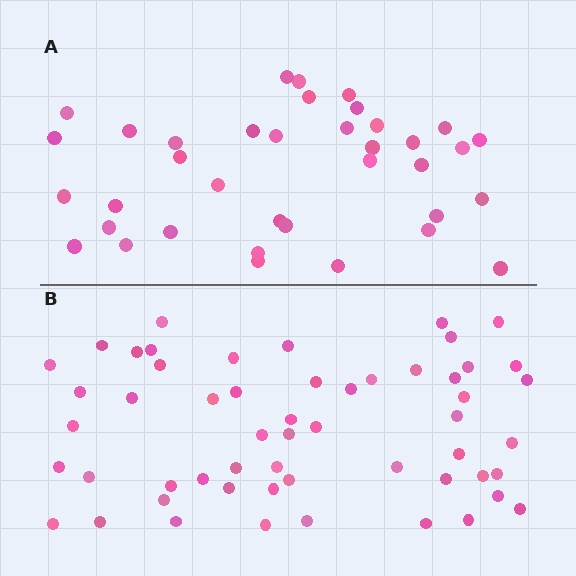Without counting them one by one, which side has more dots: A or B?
Region B (the bottom region) has more dots.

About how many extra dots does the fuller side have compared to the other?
Region B has approximately 20 more dots than region A.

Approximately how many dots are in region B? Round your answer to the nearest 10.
About 60 dots. (The exact count is 55, which rounds to 60.)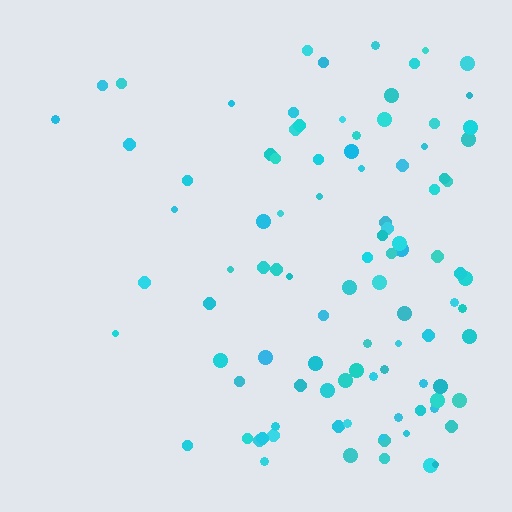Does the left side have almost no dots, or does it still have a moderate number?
Still a moderate number, just noticeably fewer than the right.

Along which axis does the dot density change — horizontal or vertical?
Horizontal.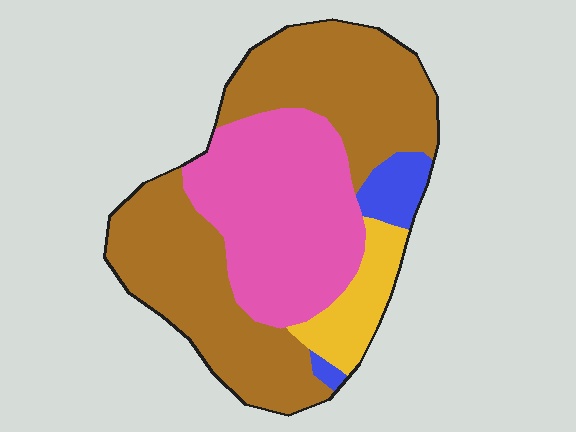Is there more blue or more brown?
Brown.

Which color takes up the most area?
Brown, at roughly 50%.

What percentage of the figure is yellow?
Yellow takes up less than a quarter of the figure.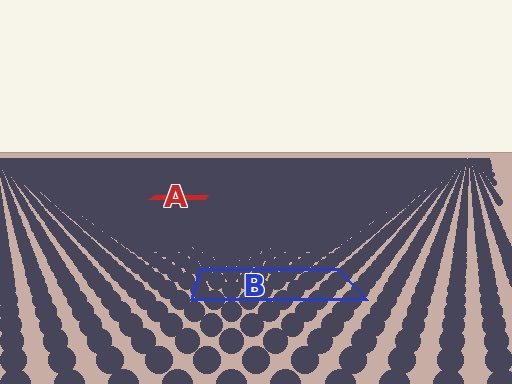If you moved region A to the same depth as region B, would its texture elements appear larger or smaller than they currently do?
They would appear larger. At a closer depth, the same texture elements are projected at a bigger on-screen size.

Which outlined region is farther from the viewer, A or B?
Region A is farther from the viewer — the texture elements inside it appear smaller and more densely packed.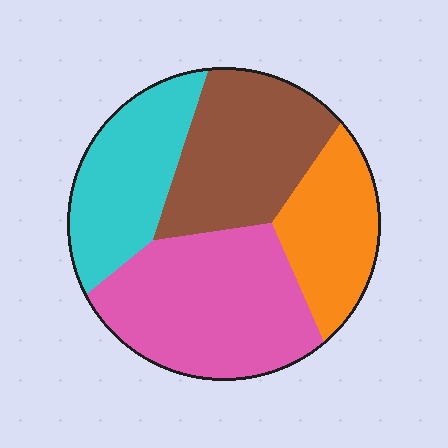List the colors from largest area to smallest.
From largest to smallest: pink, brown, cyan, orange.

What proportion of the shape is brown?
Brown takes up about one quarter (1/4) of the shape.